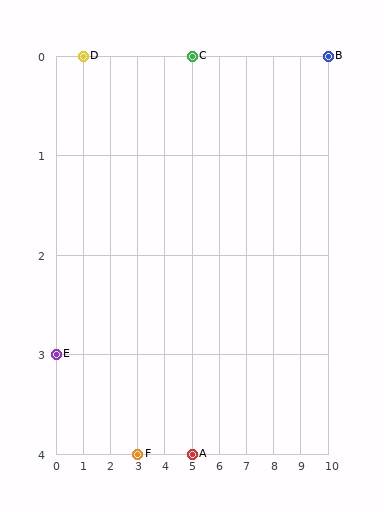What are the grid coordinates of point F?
Point F is at grid coordinates (3, 4).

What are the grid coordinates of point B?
Point B is at grid coordinates (10, 0).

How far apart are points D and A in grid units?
Points D and A are 4 columns and 4 rows apart (about 5.7 grid units diagonally).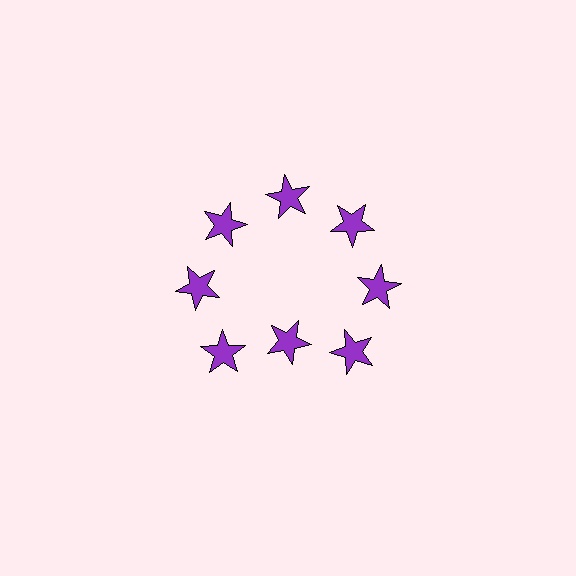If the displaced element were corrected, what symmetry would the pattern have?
It would have 8-fold rotational symmetry — the pattern would map onto itself every 45 degrees.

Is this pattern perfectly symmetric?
No. The 8 purple stars are arranged in a ring, but one element near the 6 o'clock position is pulled inward toward the center, breaking the 8-fold rotational symmetry.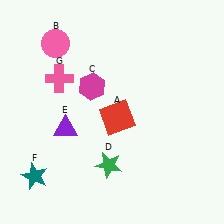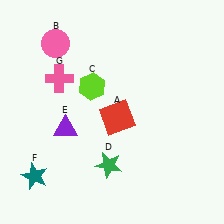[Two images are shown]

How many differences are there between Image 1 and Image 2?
There is 1 difference between the two images.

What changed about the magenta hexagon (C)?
In Image 1, C is magenta. In Image 2, it changed to lime.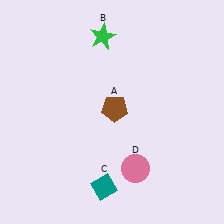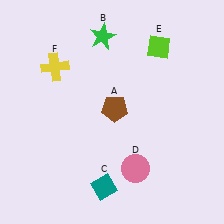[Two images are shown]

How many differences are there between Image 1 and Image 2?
There are 2 differences between the two images.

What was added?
A lime diamond (E), a yellow cross (F) were added in Image 2.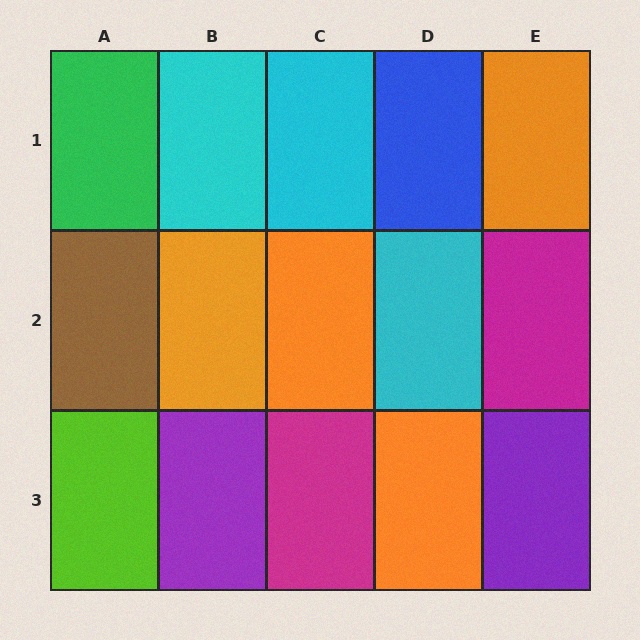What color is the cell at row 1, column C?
Cyan.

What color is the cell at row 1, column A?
Green.